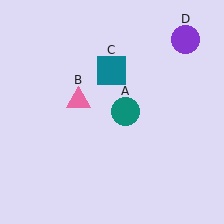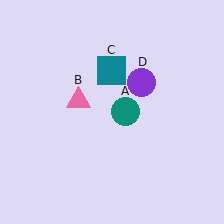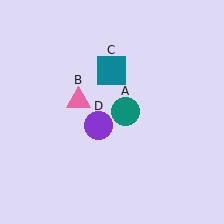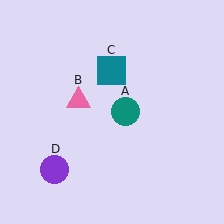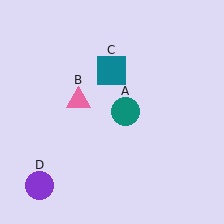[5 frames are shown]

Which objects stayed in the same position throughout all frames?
Teal circle (object A) and pink triangle (object B) and teal square (object C) remained stationary.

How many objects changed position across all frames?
1 object changed position: purple circle (object D).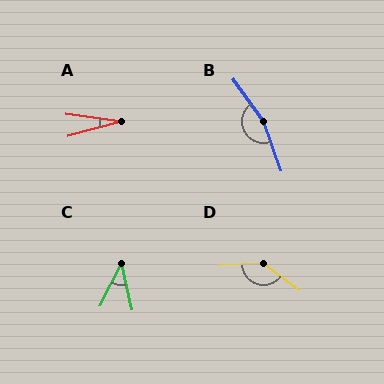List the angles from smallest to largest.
A (22°), C (39°), D (139°), B (164°).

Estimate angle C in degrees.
Approximately 39 degrees.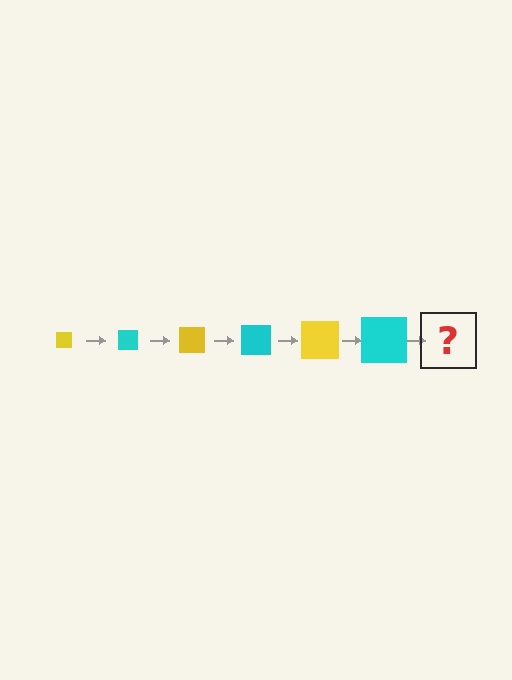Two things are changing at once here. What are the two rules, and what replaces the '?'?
The two rules are that the square grows larger each step and the color cycles through yellow and cyan. The '?' should be a yellow square, larger than the previous one.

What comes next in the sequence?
The next element should be a yellow square, larger than the previous one.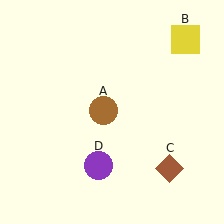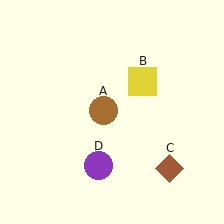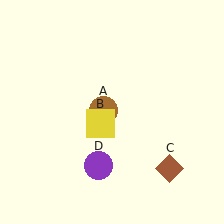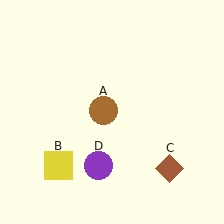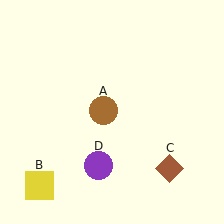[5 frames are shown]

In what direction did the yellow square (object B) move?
The yellow square (object B) moved down and to the left.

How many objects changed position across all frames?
1 object changed position: yellow square (object B).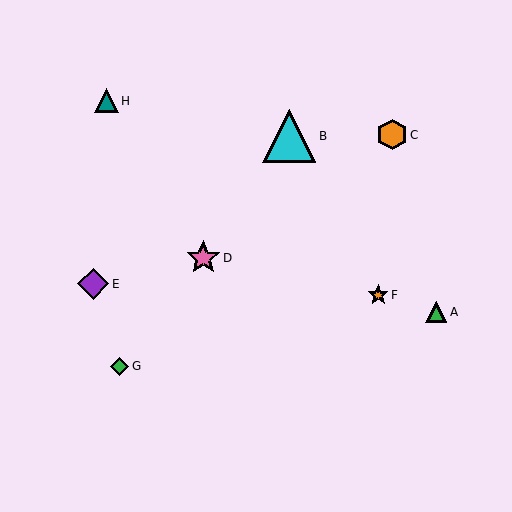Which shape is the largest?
The cyan triangle (labeled B) is the largest.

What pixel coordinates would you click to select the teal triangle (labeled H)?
Click at (106, 101) to select the teal triangle H.